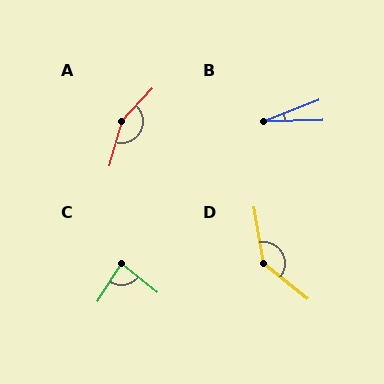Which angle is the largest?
A, at approximately 153 degrees.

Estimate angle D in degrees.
Approximately 139 degrees.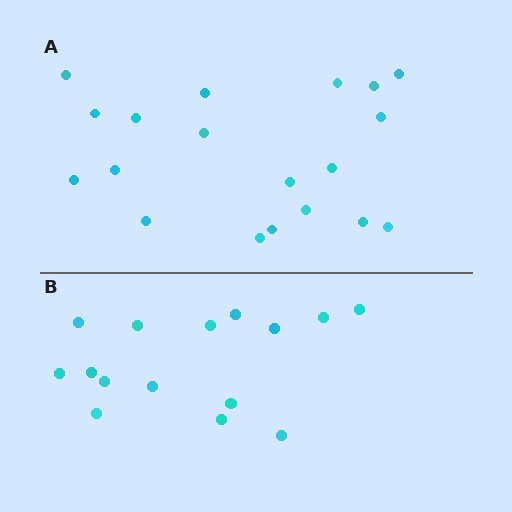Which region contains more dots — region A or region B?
Region A (the top region) has more dots.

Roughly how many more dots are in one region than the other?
Region A has about 4 more dots than region B.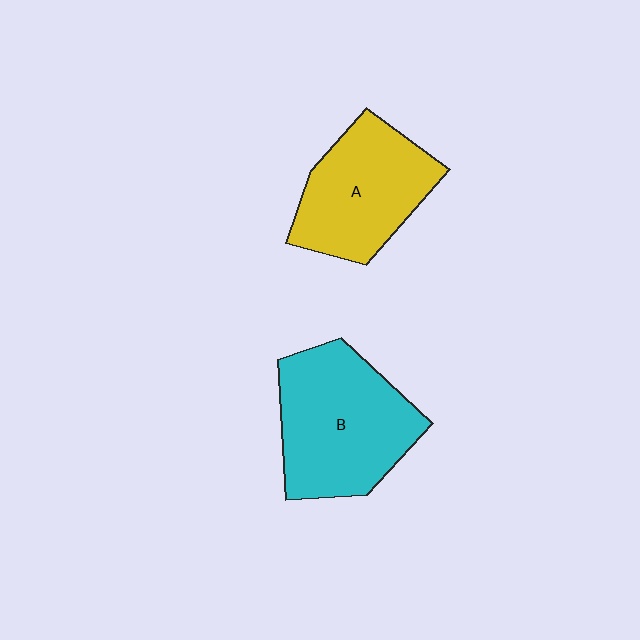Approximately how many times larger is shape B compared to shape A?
Approximately 1.2 times.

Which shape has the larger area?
Shape B (cyan).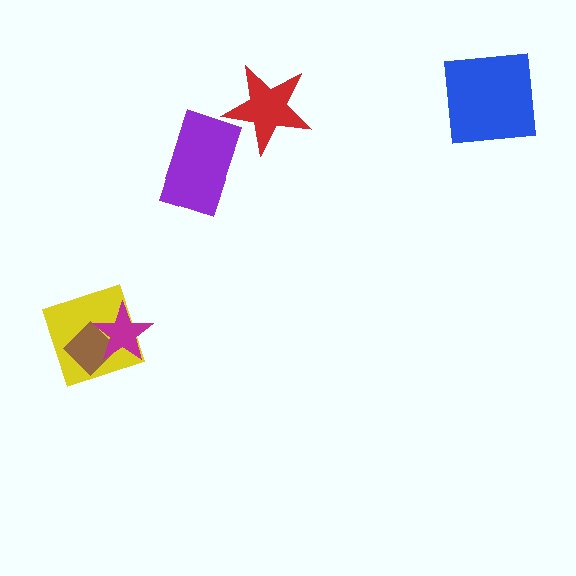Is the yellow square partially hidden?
Yes, it is partially covered by another shape.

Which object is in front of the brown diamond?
The magenta star is in front of the brown diamond.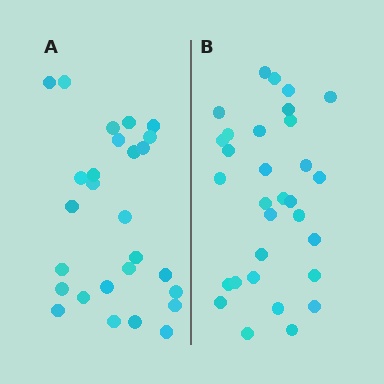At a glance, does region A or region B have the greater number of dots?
Region B (the right region) has more dots.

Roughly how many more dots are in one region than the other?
Region B has about 4 more dots than region A.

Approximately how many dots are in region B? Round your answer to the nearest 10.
About 30 dots. (The exact count is 31, which rounds to 30.)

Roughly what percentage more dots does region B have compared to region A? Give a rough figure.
About 15% more.